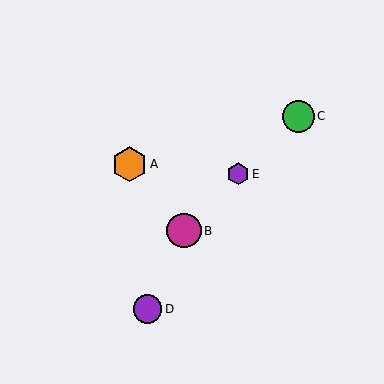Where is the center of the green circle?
The center of the green circle is at (298, 116).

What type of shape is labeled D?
Shape D is a purple circle.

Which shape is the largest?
The orange hexagon (labeled A) is the largest.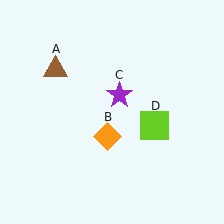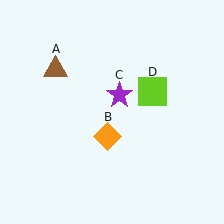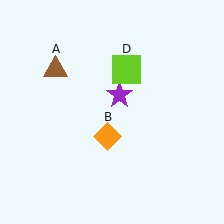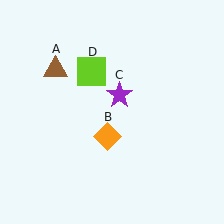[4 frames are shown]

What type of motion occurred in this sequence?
The lime square (object D) rotated counterclockwise around the center of the scene.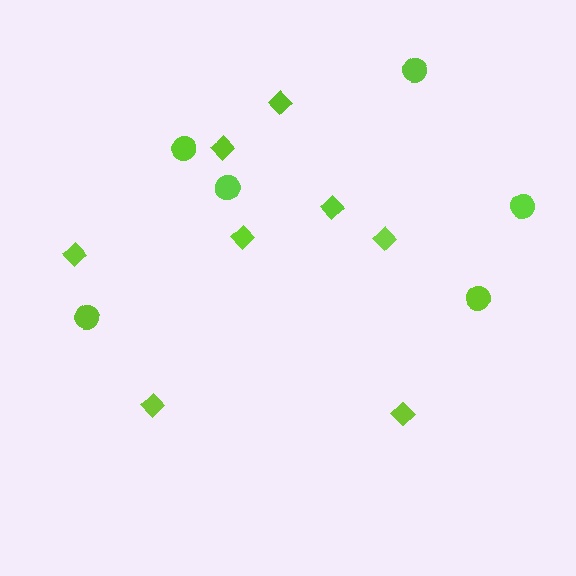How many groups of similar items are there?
There are 2 groups: one group of circles (6) and one group of diamonds (8).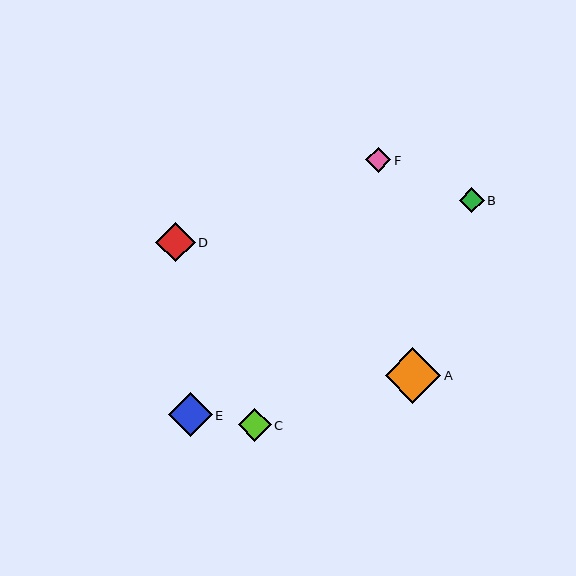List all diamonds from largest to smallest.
From largest to smallest: A, E, D, C, F, B.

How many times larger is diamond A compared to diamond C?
Diamond A is approximately 1.7 times the size of diamond C.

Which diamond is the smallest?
Diamond B is the smallest with a size of approximately 24 pixels.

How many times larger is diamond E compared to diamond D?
Diamond E is approximately 1.1 times the size of diamond D.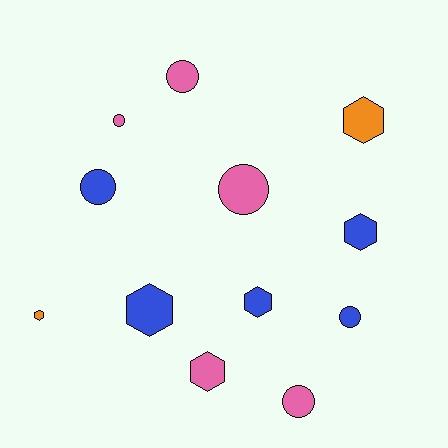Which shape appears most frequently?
Circle, with 6 objects.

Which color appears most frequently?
Pink, with 5 objects.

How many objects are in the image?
There are 12 objects.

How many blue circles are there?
There are 2 blue circles.